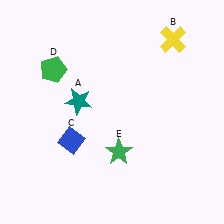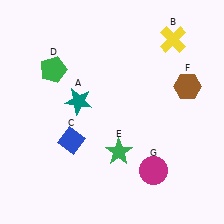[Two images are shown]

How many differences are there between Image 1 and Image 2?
There are 2 differences between the two images.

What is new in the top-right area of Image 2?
A brown hexagon (F) was added in the top-right area of Image 2.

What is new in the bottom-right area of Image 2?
A magenta circle (G) was added in the bottom-right area of Image 2.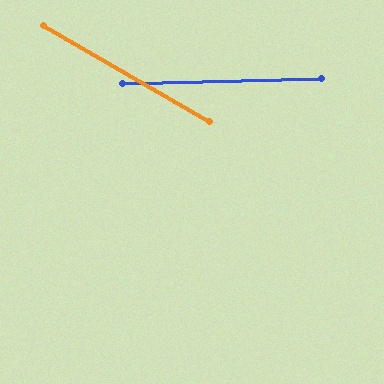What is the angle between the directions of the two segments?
Approximately 32 degrees.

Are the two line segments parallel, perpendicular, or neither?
Neither parallel nor perpendicular — they differ by about 32°.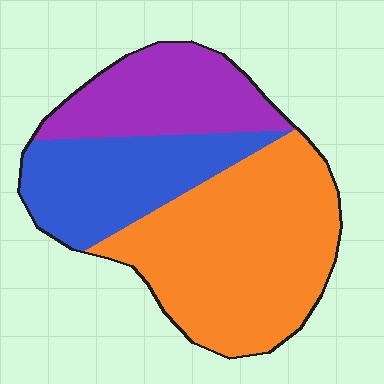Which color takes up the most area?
Orange, at roughly 50%.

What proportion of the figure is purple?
Purple covers about 25% of the figure.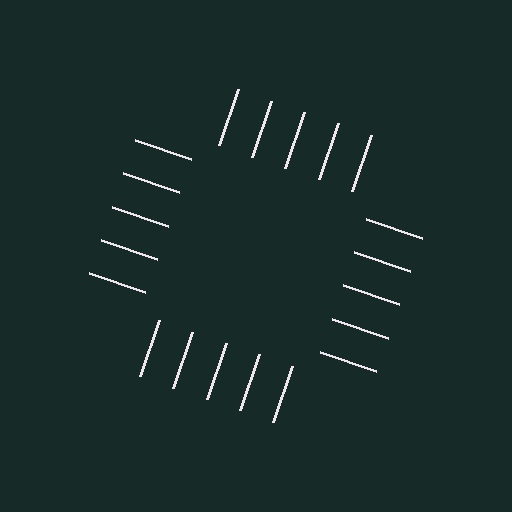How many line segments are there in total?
20 — 5 along each of the 4 edges.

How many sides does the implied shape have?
4 sides — the line-ends trace a square.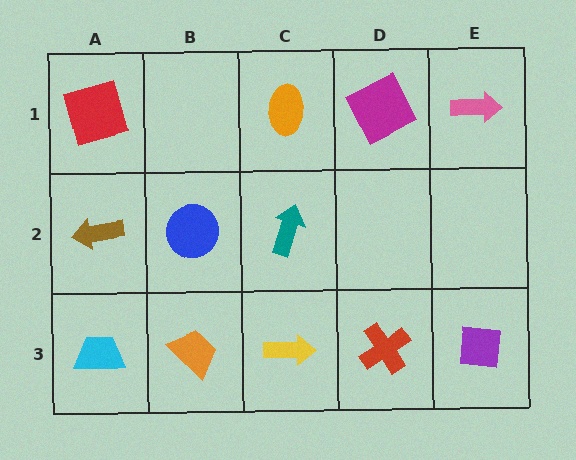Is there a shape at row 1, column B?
No, that cell is empty.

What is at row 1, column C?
An orange ellipse.